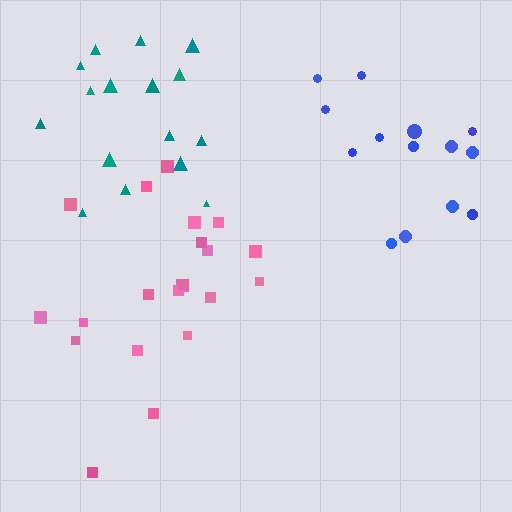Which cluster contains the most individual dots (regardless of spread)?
Pink (21).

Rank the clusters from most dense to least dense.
pink, blue, teal.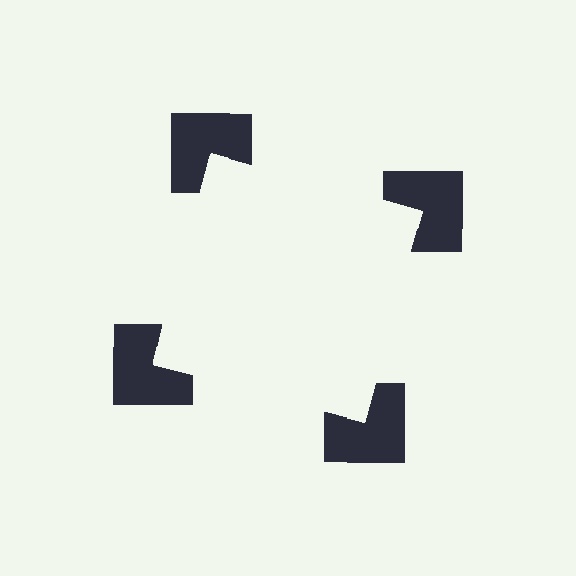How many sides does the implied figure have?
4 sides.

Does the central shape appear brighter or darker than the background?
It typically appears slightly brighter than the background, even though no actual brightness change is drawn.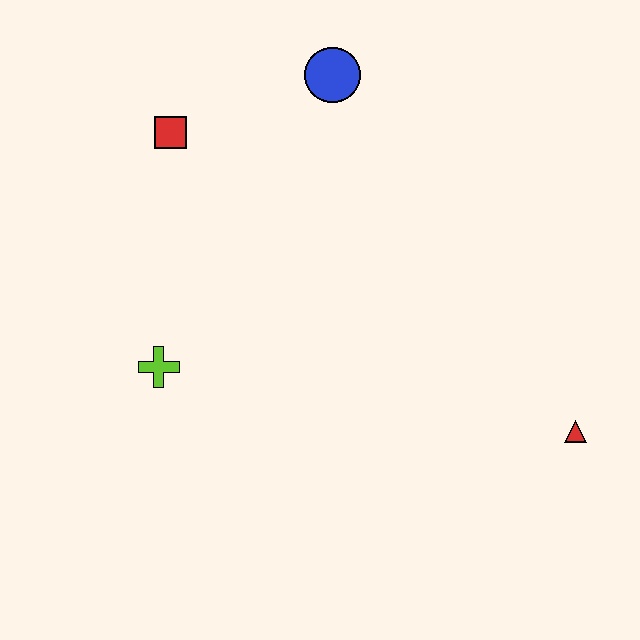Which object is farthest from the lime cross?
The red triangle is farthest from the lime cross.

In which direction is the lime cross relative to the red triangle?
The lime cross is to the left of the red triangle.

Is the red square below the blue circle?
Yes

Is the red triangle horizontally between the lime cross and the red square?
No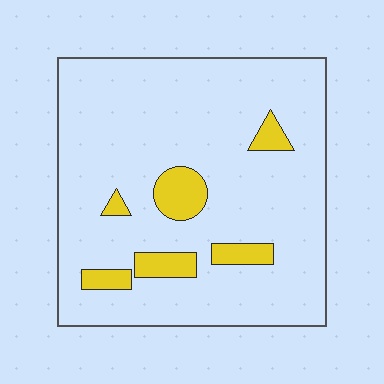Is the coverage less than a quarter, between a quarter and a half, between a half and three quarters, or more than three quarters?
Less than a quarter.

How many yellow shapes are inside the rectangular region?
6.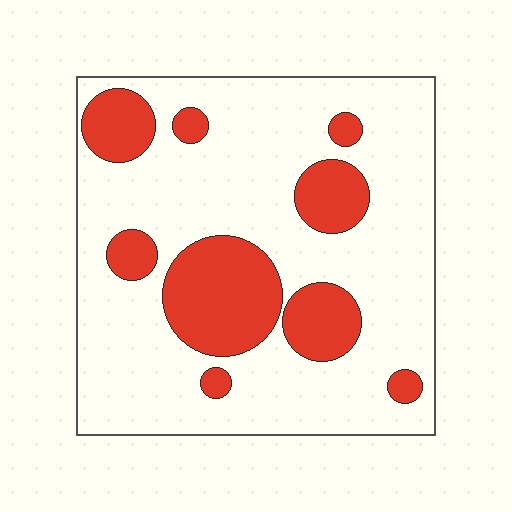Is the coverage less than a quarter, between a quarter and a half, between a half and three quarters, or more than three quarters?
Less than a quarter.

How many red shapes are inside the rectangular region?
9.